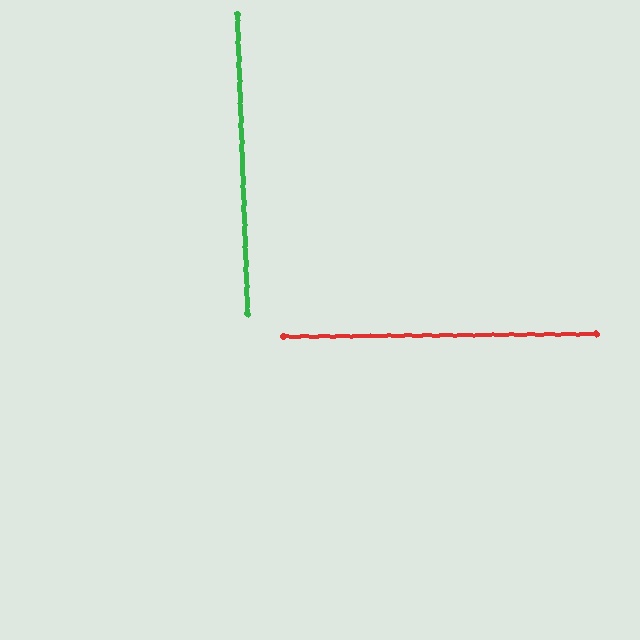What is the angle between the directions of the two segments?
Approximately 88 degrees.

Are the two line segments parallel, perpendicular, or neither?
Perpendicular — they meet at approximately 88°.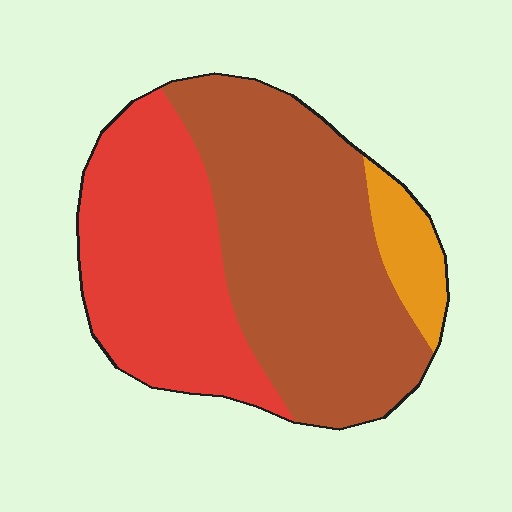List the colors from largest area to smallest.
From largest to smallest: brown, red, orange.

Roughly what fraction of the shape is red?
Red takes up about three eighths (3/8) of the shape.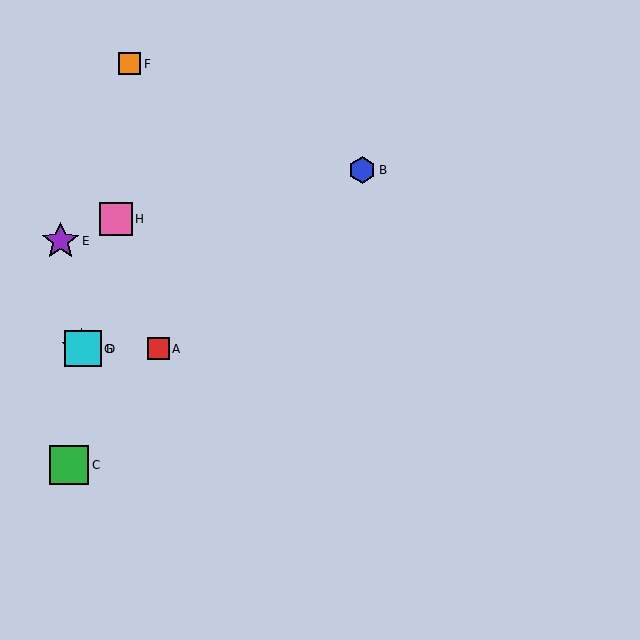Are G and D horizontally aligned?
Yes, both are at y≈349.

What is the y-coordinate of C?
Object C is at y≈465.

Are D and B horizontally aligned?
No, D is at y≈349 and B is at y≈170.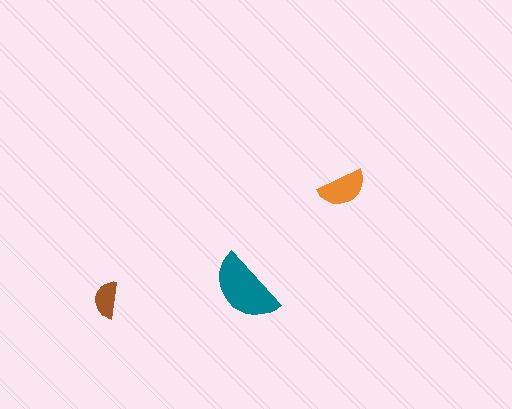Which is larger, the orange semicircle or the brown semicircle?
The orange one.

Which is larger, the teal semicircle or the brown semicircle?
The teal one.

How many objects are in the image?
There are 3 objects in the image.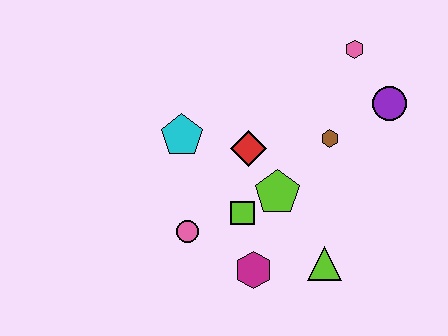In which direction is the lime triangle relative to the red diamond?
The lime triangle is below the red diamond.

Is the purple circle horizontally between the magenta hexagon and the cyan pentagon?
No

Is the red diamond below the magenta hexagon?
No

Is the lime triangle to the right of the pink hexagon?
No